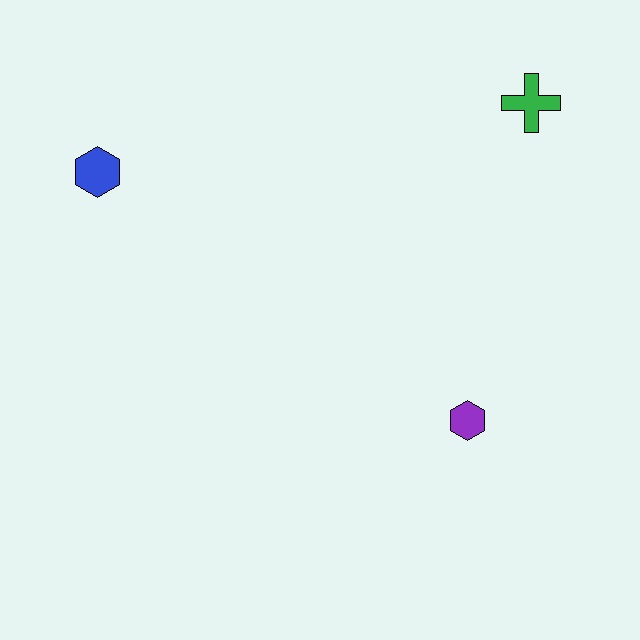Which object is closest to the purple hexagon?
The green cross is closest to the purple hexagon.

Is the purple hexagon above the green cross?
No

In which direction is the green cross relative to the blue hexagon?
The green cross is to the right of the blue hexagon.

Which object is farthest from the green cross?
The blue hexagon is farthest from the green cross.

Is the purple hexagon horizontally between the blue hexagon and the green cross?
Yes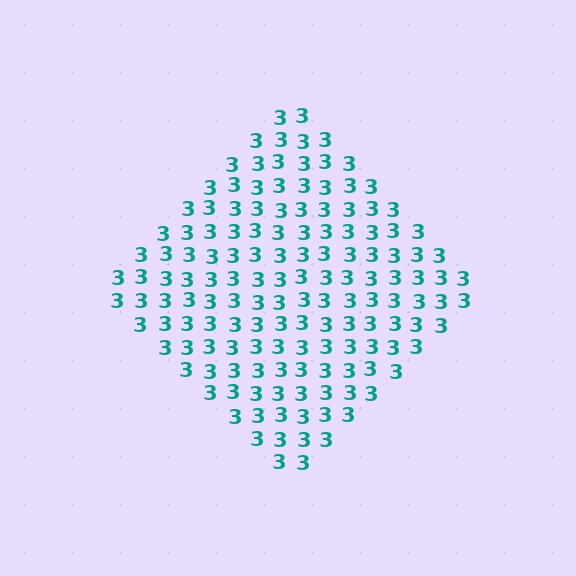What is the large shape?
The large shape is a diamond.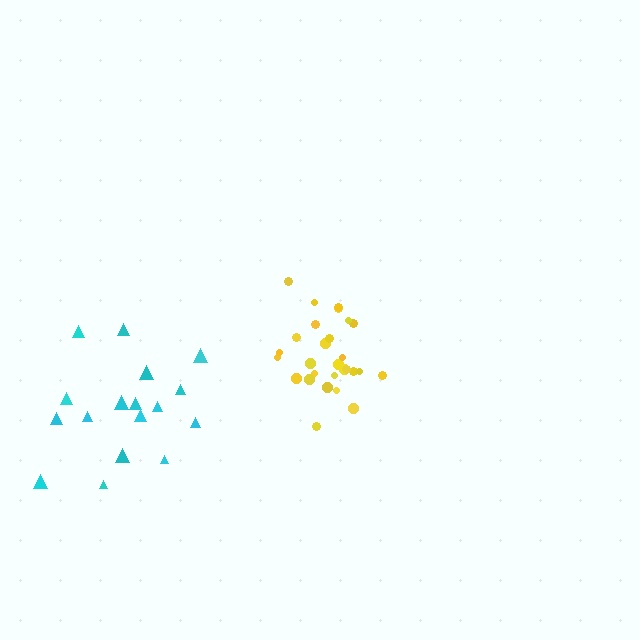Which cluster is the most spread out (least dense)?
Cyan.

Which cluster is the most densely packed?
Yellow.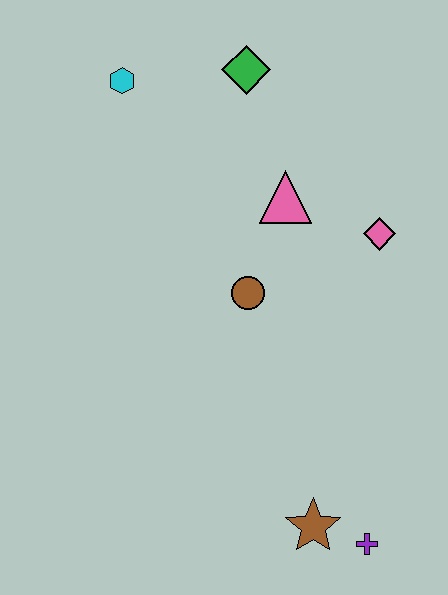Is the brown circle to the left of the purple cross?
Yes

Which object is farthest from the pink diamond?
The purple cross is farthest from the pink diamond.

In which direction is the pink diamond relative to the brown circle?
The pink diamond is to the right of the brown circle.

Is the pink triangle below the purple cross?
No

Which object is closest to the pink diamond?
The pink triangle is closest to the pink diamond.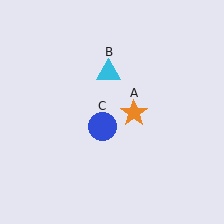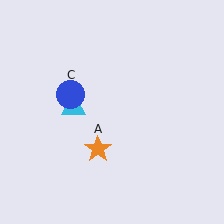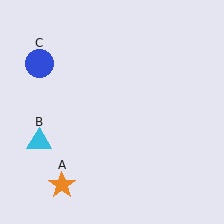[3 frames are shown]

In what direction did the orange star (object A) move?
The orange star (object A) moved down and to the left.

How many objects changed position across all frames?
3 objects changed position: orange star (object A), cyan triangle (object B), blue circle (object C).